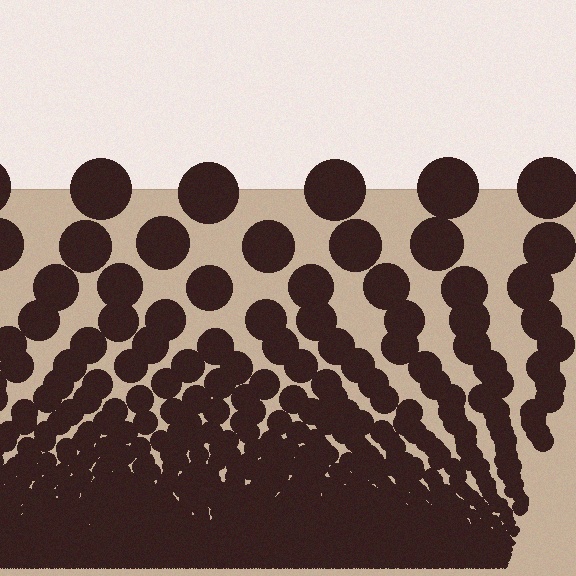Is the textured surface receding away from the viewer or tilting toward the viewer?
The surface appears to tilt toward the viewer. Texture elements get larger and sparser toward the top.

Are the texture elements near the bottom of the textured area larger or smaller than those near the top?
Smaller. The gradient is inverted — elements near the bottom are smaller and denser.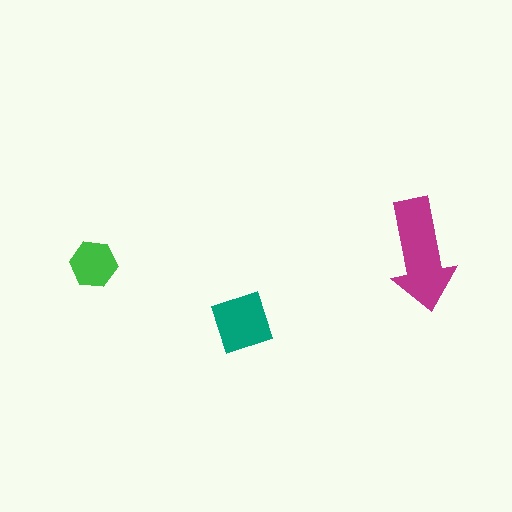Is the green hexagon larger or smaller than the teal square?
Smaller.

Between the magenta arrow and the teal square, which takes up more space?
The magenta arrow.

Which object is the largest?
The magenta arrow.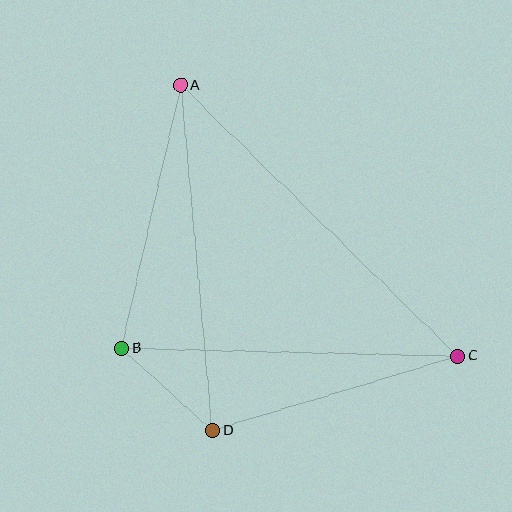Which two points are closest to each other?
Points B and D are closest to each other.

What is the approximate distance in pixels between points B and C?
The distance between B and C is approximately 336 pixels.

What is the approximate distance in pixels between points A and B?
The distance between A and B is approximately 270 pixels.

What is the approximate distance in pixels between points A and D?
The distance between A and D is approximately 346 pixels.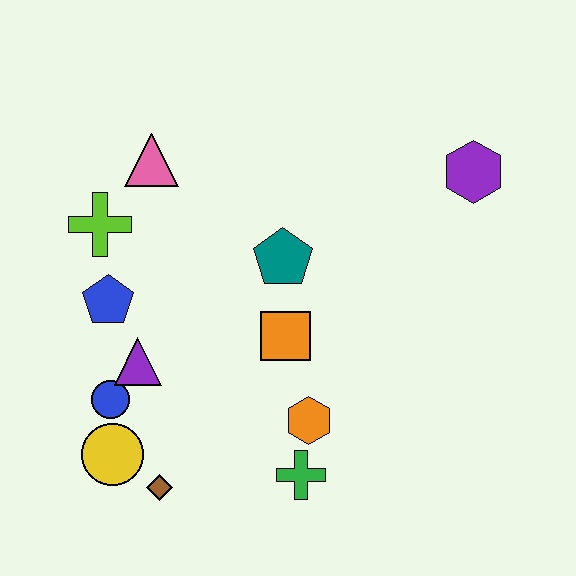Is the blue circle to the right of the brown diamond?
No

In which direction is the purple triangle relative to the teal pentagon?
The purple triangle is to the left of the teal pentagon.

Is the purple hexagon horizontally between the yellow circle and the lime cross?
No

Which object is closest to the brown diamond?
The yellow circle is closest to the brown diamond.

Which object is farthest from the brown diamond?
The purple hexagon is farthest from the brown diamond.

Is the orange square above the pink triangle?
No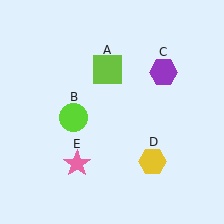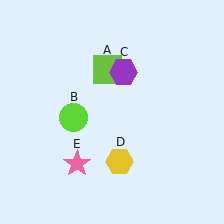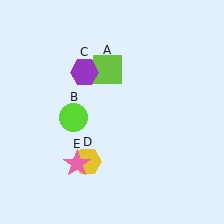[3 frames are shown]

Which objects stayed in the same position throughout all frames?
Lime square (object A) and lime circle (object B) and pink star (object E) remained stationary.